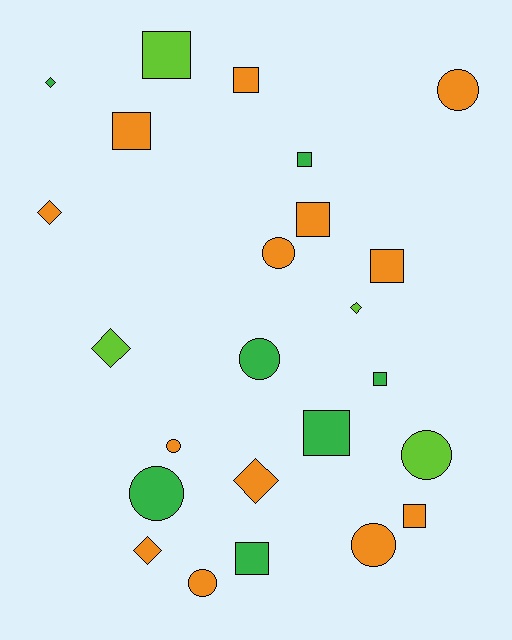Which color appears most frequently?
Orange, with 13 objects.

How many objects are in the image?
There are 24 objects.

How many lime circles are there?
There is 1 lime circle.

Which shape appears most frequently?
Square, with 10 objects.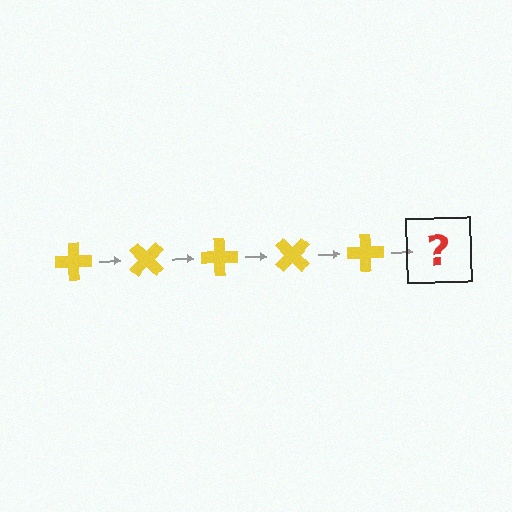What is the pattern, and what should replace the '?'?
The pattern is that the cross rotates 45 degrees each step. The '?' should be a yellow cross rotated 225 degrees.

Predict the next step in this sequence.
The next step is a yellow cross rotated 225 degrees.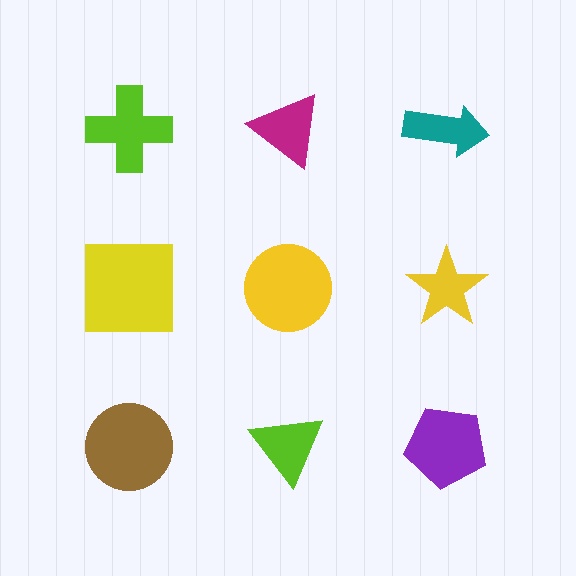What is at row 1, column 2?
A magenta triangle.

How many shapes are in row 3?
3 shapes.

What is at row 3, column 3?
A purple pentagon.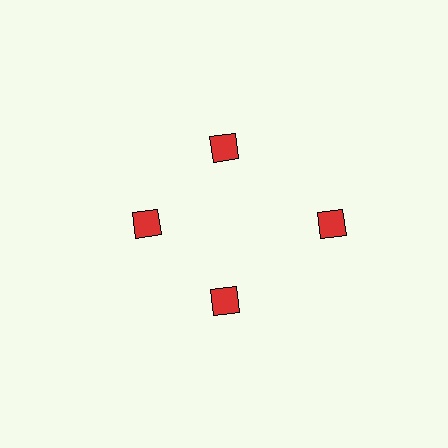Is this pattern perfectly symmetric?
No. The 4 red squares are arranged in a ring, but one element near the 3 o'clock position is pushed outward from the center, breaking the 4-fold rotational symmetry.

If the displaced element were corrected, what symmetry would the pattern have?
It would have 4-fold rotational symmetry — the pattern would map onto itself every 90 degrees.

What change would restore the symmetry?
The symmetry would be restored by moving it inward, back onto the ring so that all 4 squares sit at equal angles and equal distance from the center.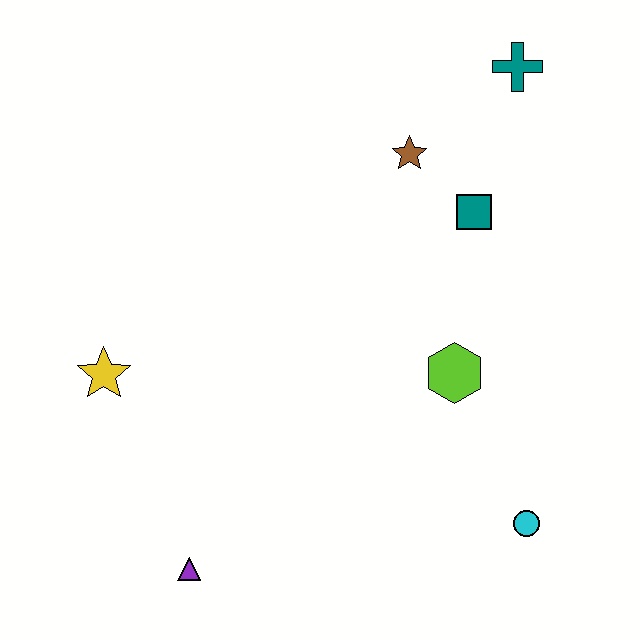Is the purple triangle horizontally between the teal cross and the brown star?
No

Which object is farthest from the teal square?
The purple triangle is farthest from the teal square.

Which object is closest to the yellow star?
The purple triangle is closest to the yellow star.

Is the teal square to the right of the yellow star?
Yes